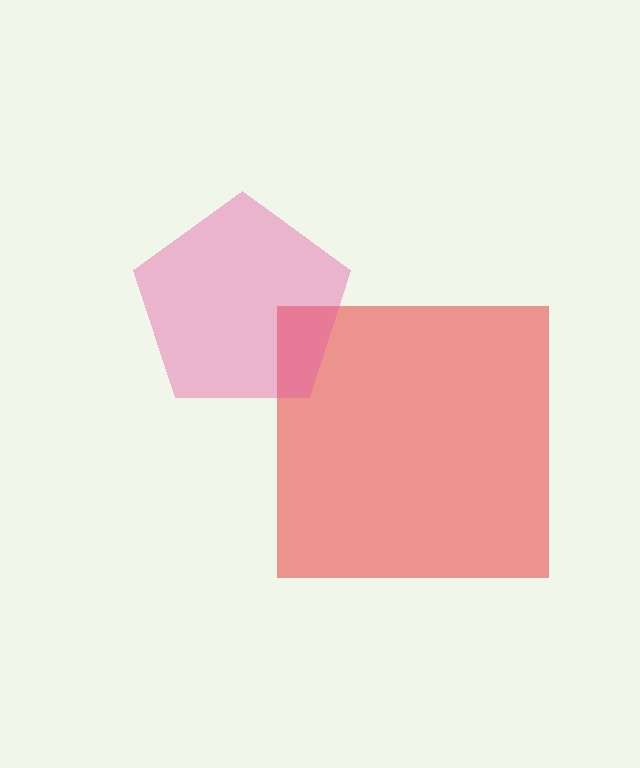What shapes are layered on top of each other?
The layered shapes are: a red square, a pink pentagon.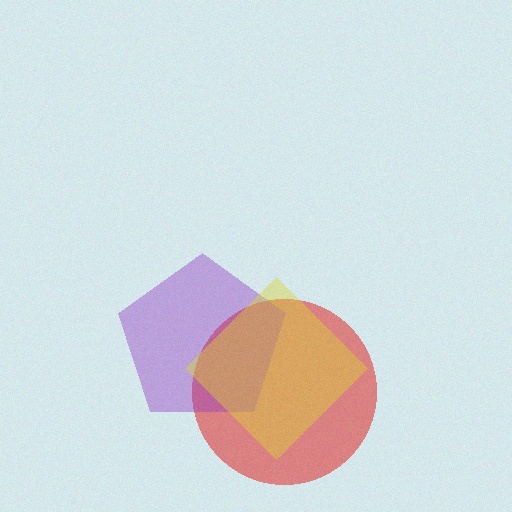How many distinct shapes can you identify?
There are 3 distinct shapes: a red circle, a purple pentagon, a yellow diamond.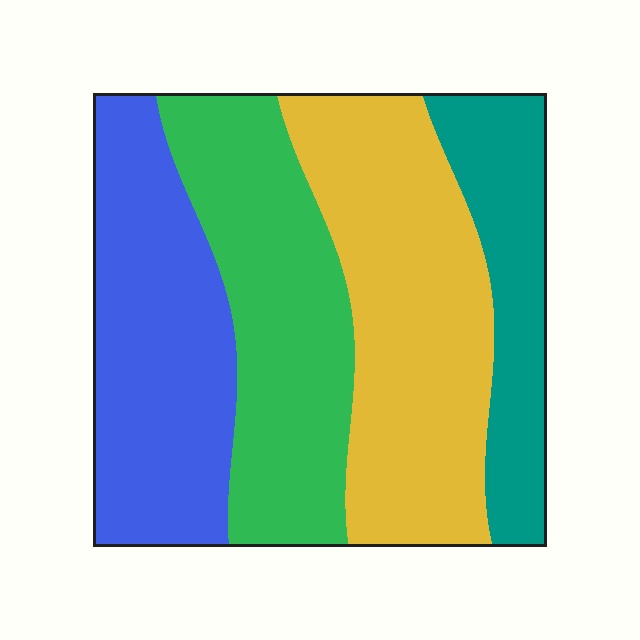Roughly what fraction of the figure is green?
Green covers around 25% of the figure.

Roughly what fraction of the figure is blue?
Blue covers 26% of the figure.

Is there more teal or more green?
Green.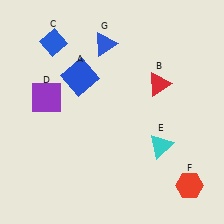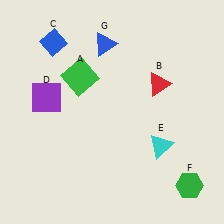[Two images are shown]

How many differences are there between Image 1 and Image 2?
There are 2 differences between the two images.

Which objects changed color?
A changed from blue to green. F changed from red to green.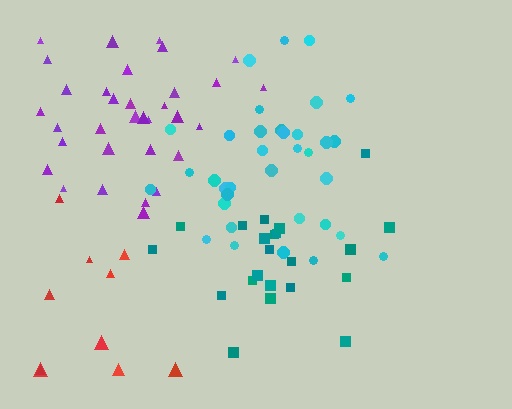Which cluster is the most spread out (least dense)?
Red.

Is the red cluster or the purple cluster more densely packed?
Purple.